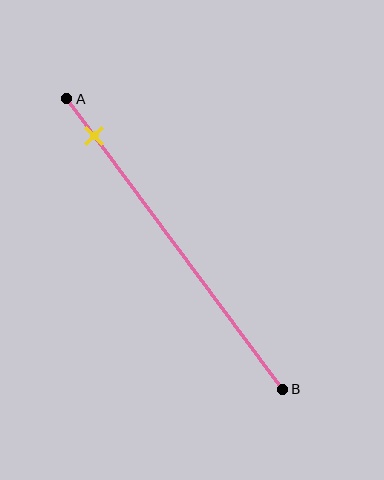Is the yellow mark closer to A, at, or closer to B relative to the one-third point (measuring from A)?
The yellow mark is closer to point A than the one-third point of segment AB.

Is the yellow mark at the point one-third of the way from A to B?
No, the mark is at about 15% from A, not at the 33% one-third point.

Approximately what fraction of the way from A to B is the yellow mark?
The yellow mark is approximately 15% of the way from A to B.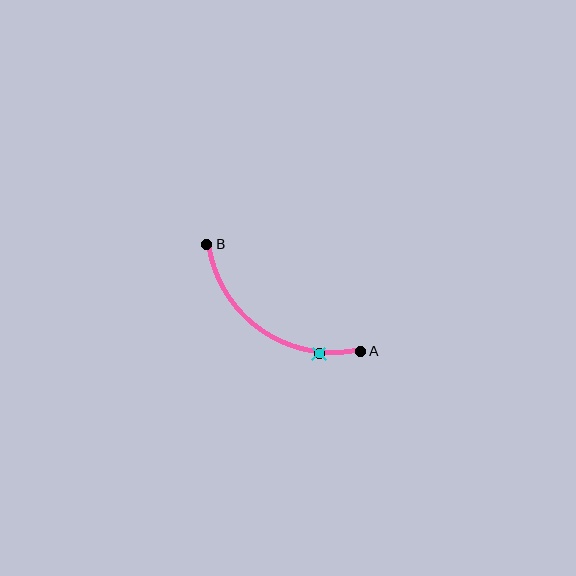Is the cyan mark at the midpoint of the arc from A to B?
No. The cyan mark lies on the arc but is closer to endpoint A. The arc midpoint would be at the point on the curve equidistant along the arc from both A and B.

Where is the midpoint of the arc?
The arc midpoint is the point on the curve farthest from the straight line joining A and B. It sits below and to the left of that line.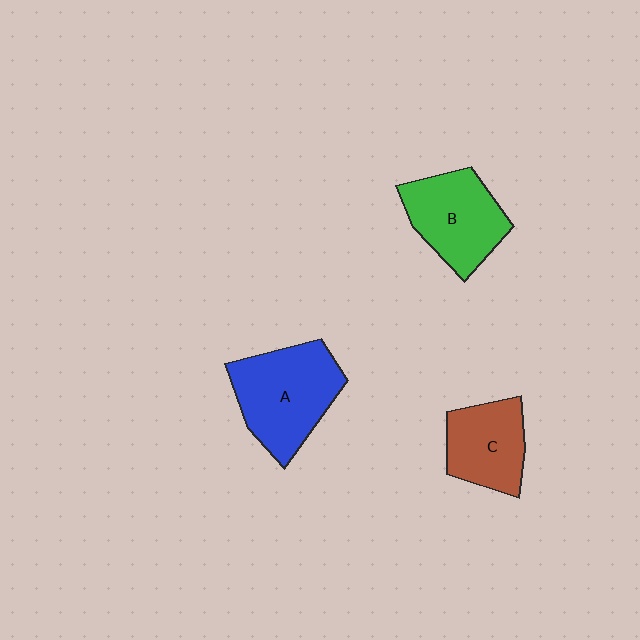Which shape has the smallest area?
Shape C (brown).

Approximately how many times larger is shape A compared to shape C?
Approximately 1.4 times.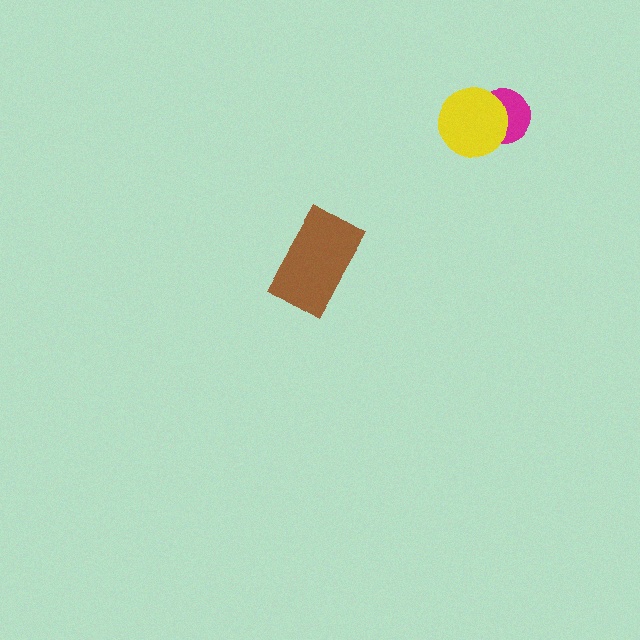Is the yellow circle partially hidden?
No, no other shape covers it.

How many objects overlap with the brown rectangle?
0 objects overlap with the brown rectangle.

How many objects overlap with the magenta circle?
1 object overlaps with the magenta circle.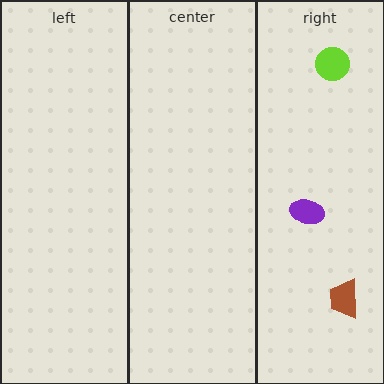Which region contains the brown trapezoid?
The right region.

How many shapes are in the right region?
3.